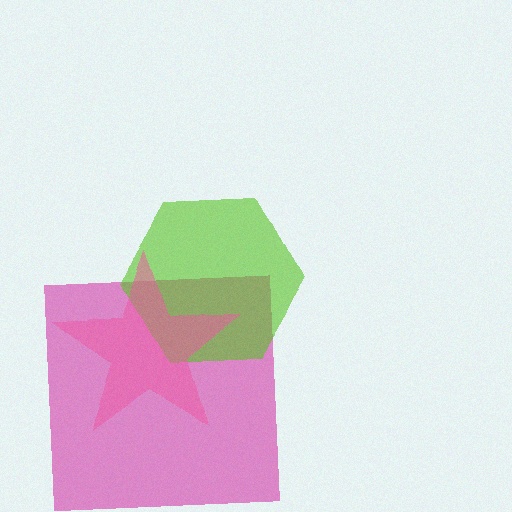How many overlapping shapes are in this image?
There are 3 overlapping shapes in the image.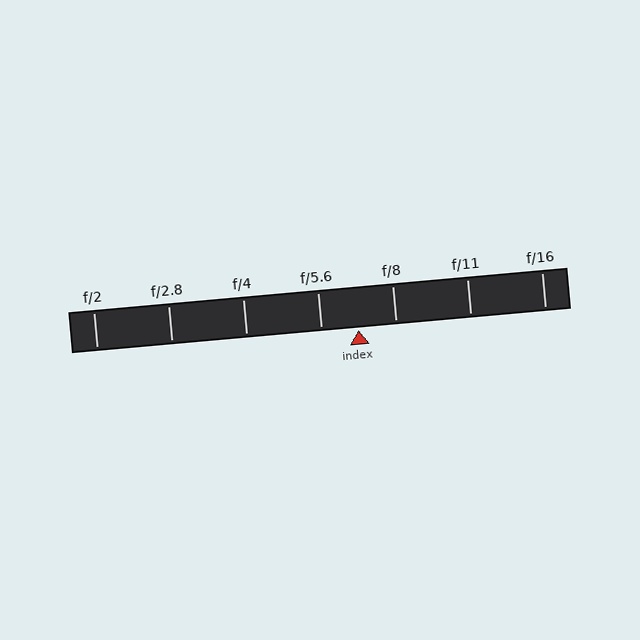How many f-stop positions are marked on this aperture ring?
There are 7 f-stop positions marked.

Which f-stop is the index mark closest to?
The index mark is closest to f/5.6.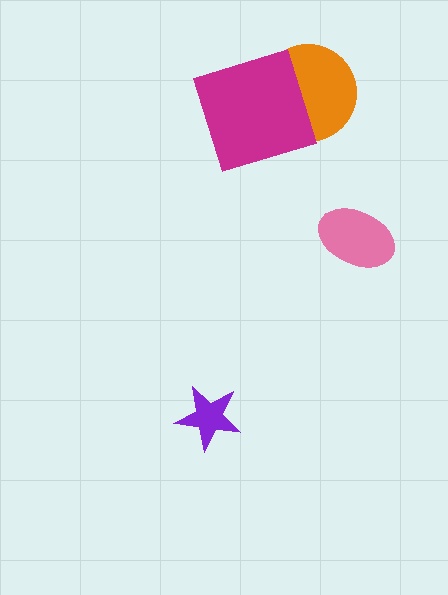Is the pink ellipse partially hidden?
No, no other shape covers it.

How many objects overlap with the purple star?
0 objects overlap with the purple star.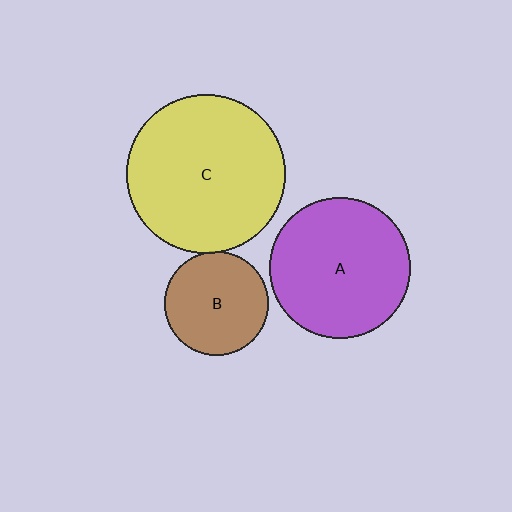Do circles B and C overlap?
Yes.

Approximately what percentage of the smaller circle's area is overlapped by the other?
Approximately 5%.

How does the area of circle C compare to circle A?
Approximately 1.3 times.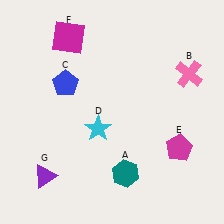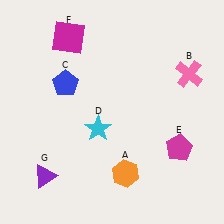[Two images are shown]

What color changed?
The hexagon (A) changed from teal in Image 1 to orange in Image 2.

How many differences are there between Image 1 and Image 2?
There is 1 difference between the two images.